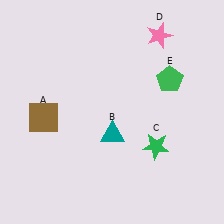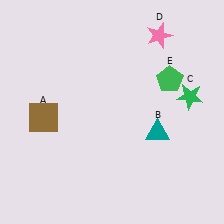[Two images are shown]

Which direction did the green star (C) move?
The green star (C) moved up.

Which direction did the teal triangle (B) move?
The teal triangle (B) moved right.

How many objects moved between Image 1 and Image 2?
2 objects moved between the two images.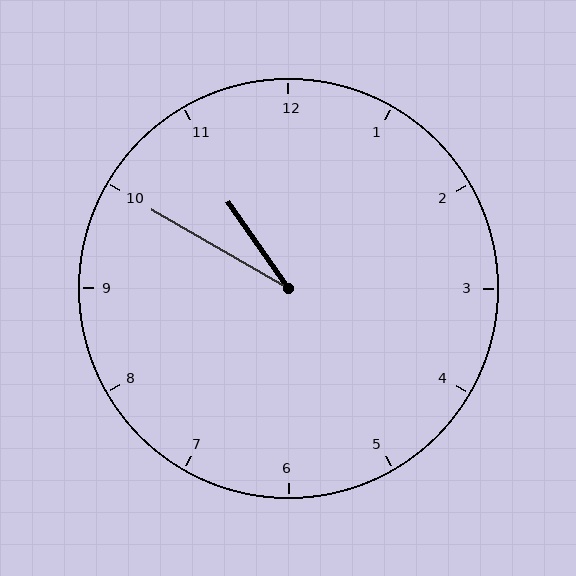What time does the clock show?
10:50.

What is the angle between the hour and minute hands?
Approximately 25 degrees.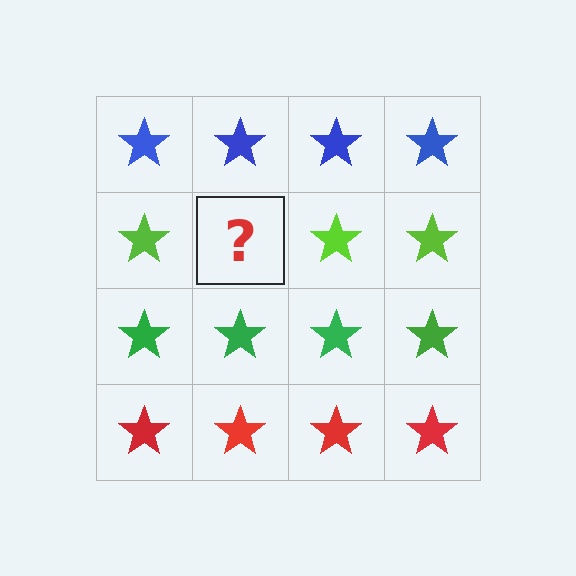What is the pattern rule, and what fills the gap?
The rule is that each row has a consistent color. The gap should be filled with a lime star.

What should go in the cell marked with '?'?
The missing cell should contain a lime star.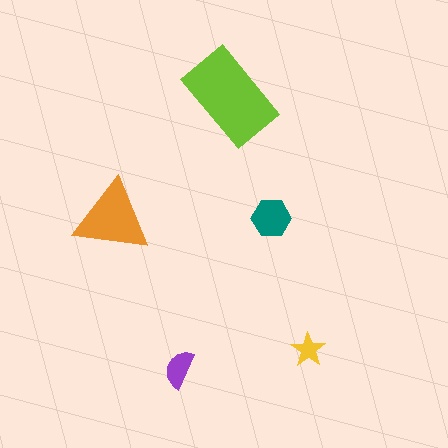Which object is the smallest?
The yellow star.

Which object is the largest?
The lime rectangle.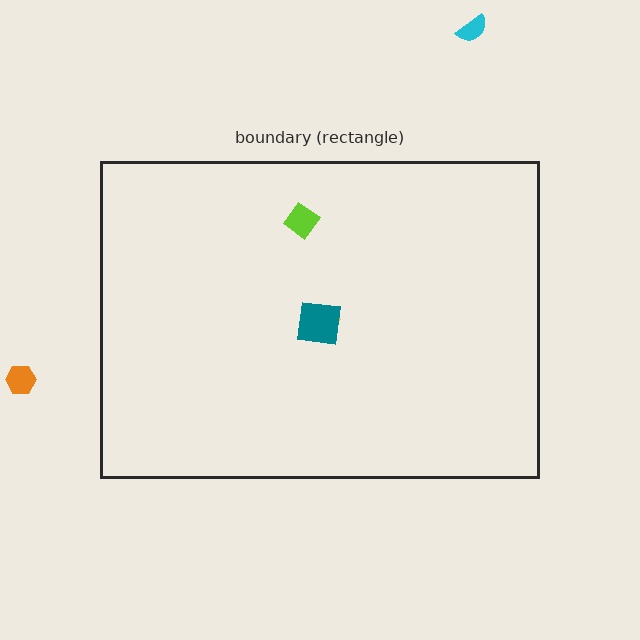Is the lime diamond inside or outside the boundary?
Inside.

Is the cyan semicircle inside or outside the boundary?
Outside.